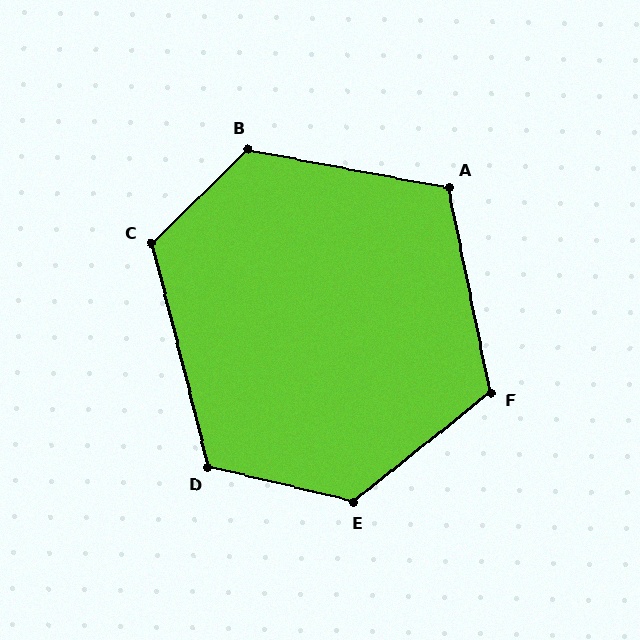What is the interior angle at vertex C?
Approximately 120 degrees (obtuse).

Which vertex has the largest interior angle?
E, at approximately 128 degrees.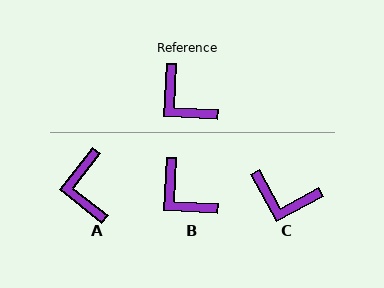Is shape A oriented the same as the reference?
No, it is off by about 36 degrees.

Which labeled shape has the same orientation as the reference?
B.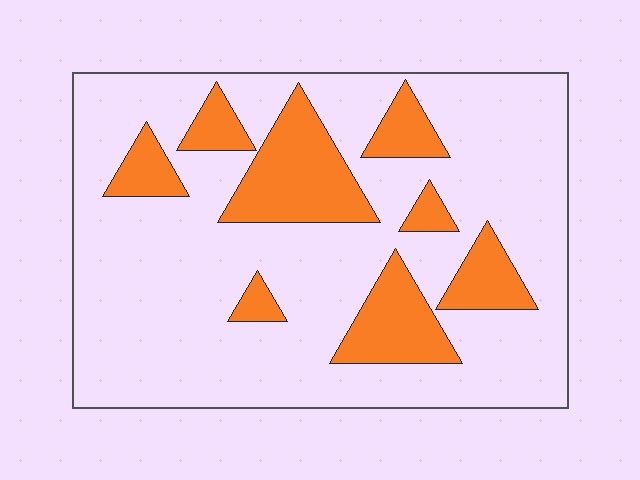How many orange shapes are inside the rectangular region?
8.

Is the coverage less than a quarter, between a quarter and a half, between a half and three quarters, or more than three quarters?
Less than a quarter.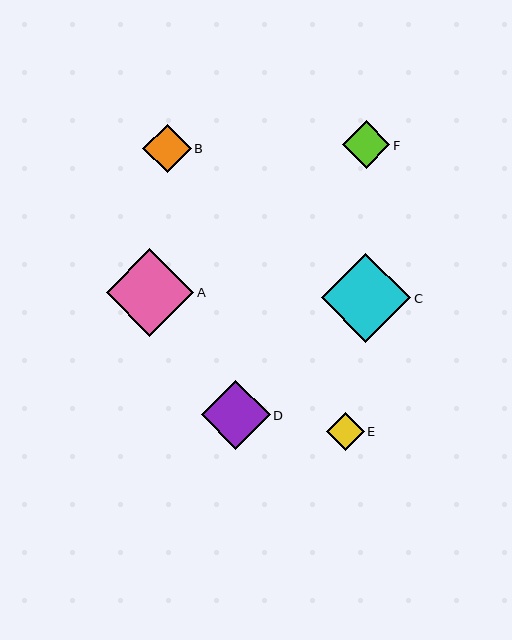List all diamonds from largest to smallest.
From largest to smallest: C, A, D, B, F, E.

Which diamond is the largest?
Diamond C is the largest with a size of approximately 90 pixels.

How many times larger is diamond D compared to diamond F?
Diamond D is approximately 1.5 times the size of diamond F.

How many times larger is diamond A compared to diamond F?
Diamond A is approximately 1.8 times the size of diamond F.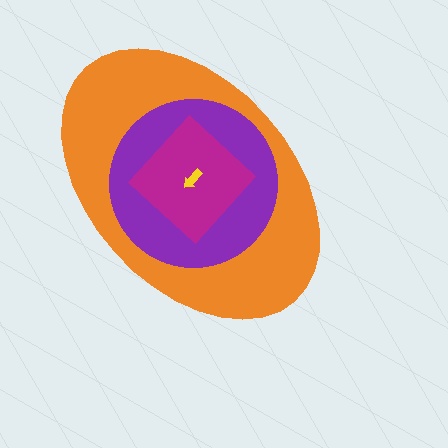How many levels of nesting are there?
4.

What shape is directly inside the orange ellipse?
The purple circle.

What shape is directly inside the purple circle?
The magenta diamond.